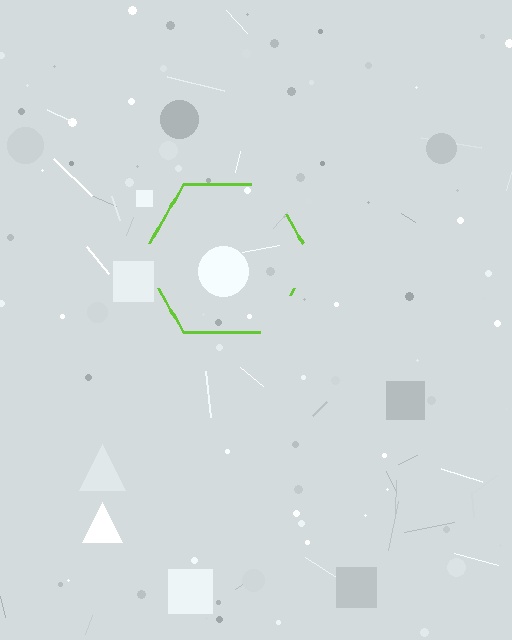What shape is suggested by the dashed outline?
The dashed outline suggests a hexagon.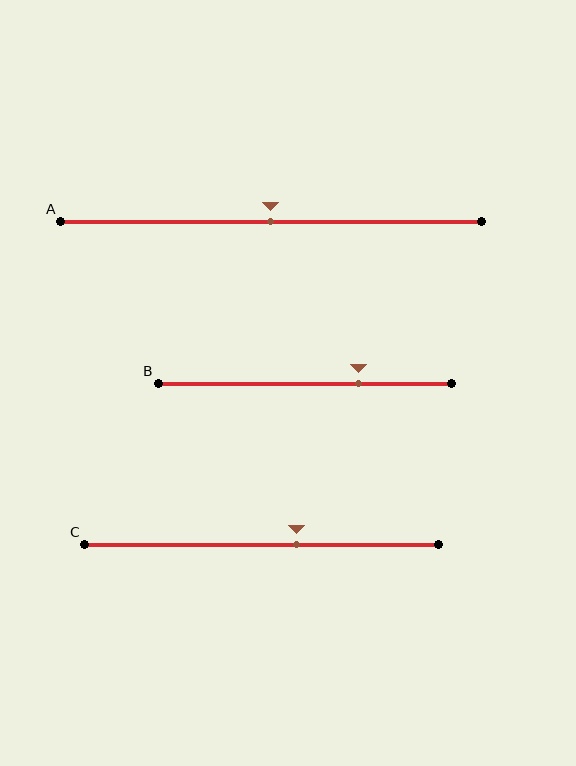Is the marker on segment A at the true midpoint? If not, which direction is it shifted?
Yes, the marker on segment A is at the true midpoint.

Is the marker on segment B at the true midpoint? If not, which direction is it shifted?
No, the marker on segment B is shifted to the right by about 18% of the segment length.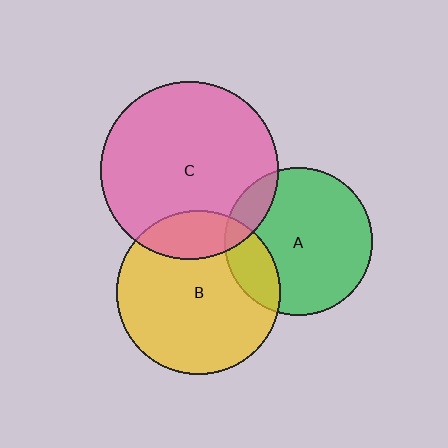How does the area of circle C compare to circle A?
Approximately 1.4 times.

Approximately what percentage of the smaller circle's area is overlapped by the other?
Approximately 20%.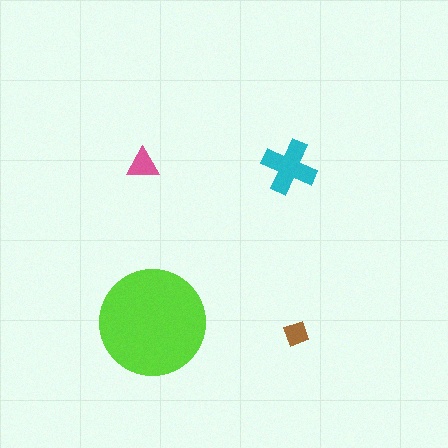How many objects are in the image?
There are 4 objects in the image.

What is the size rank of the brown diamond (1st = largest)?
4th.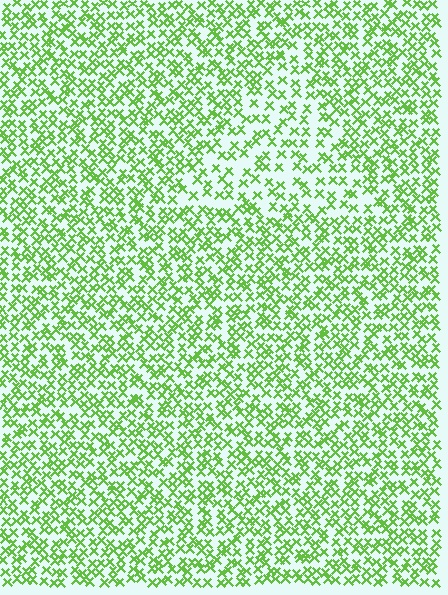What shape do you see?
I see a triangle.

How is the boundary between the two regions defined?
The boundary is defined by a change in element density (approximately 1.6x ratio). All elements are the same color, size, and shape.